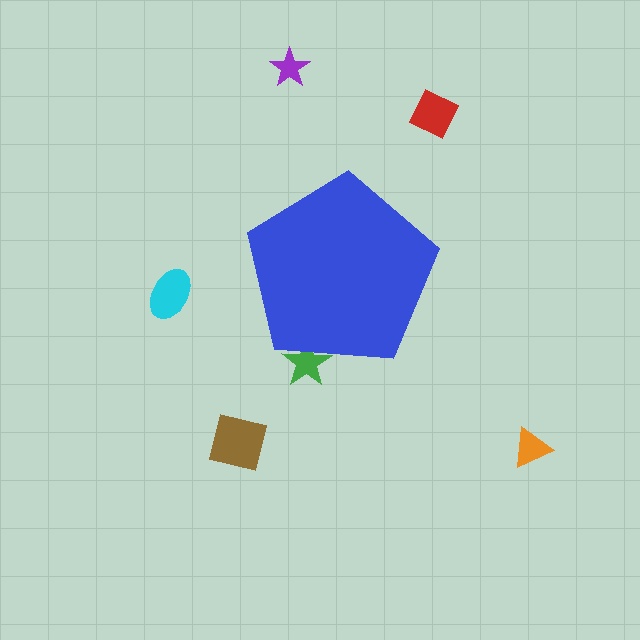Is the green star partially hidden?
Yes, the green star is partially hidden behind the blue pentagon.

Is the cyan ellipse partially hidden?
No, the cyan ellipse is fully visible.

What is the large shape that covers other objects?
A blue pentagon.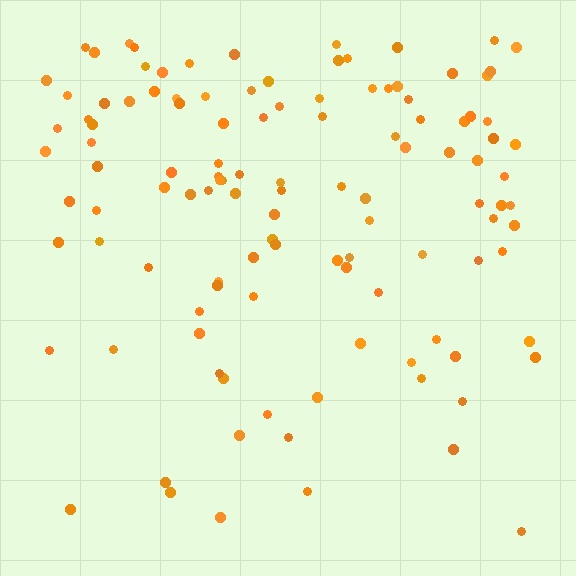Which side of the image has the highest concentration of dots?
The top.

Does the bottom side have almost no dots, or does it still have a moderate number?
Still a moderate number, just noticeably fewer than the top.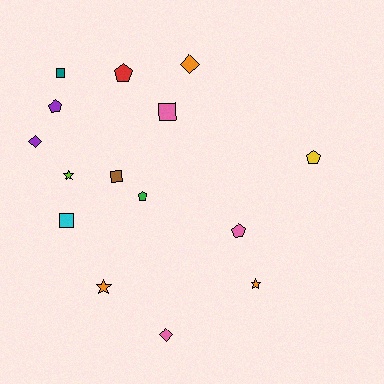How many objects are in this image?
There are 15 objects.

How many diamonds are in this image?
There are 3 diamonds.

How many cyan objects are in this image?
There is 1 cyan object.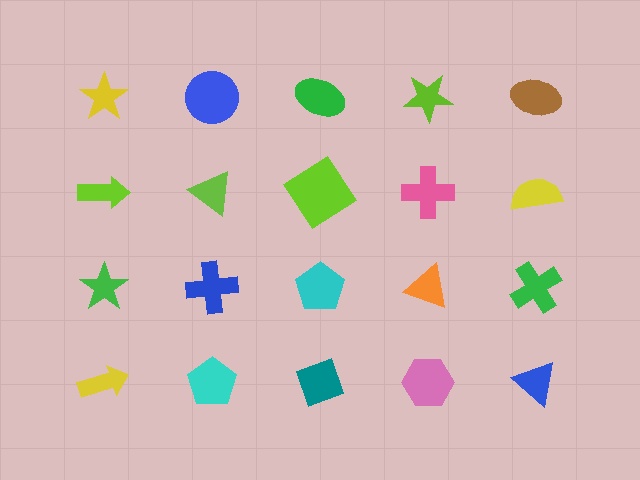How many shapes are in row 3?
5 shapes.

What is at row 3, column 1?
A green star.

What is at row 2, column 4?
A pink cross.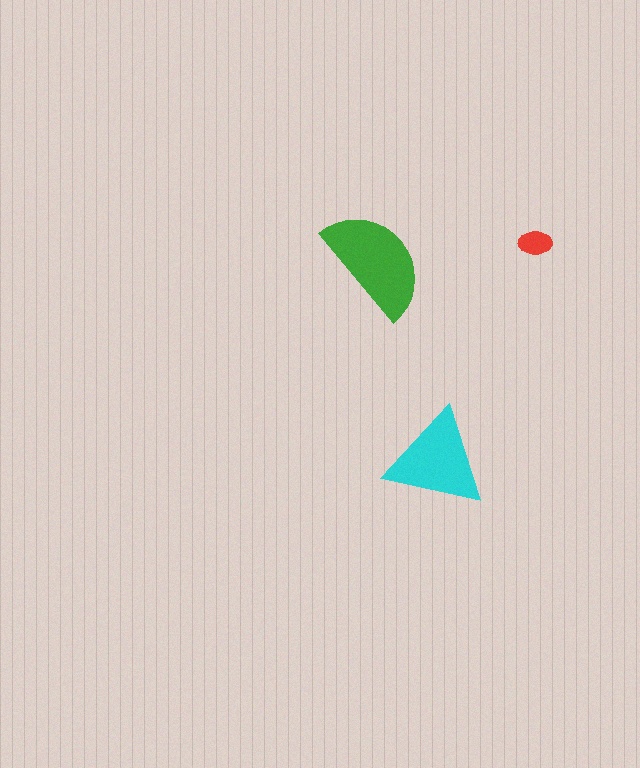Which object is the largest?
The green semicircle.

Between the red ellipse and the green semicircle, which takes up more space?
The green semicircle.